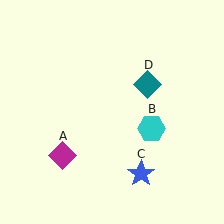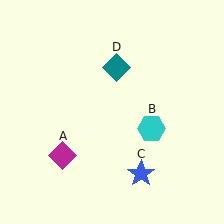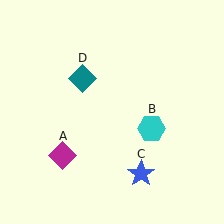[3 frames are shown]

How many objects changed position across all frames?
1 object changed position: teal diamond (object D).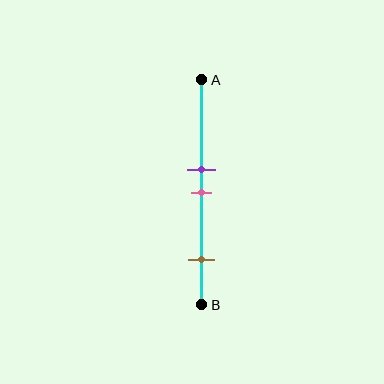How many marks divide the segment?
There are 3 marks dividing the segment.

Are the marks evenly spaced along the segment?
No, the marks are not evenly spaced.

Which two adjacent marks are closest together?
The purple and pink marks are the closest adjacent pair.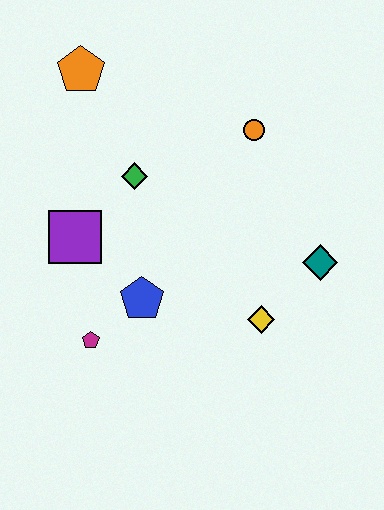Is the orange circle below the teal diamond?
No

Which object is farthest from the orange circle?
The magenta pentagon is farthest from the orange circle.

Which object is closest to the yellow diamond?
The teal diamond is closest to the yellow diamond.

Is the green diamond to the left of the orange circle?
Yes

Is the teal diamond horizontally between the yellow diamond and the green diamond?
No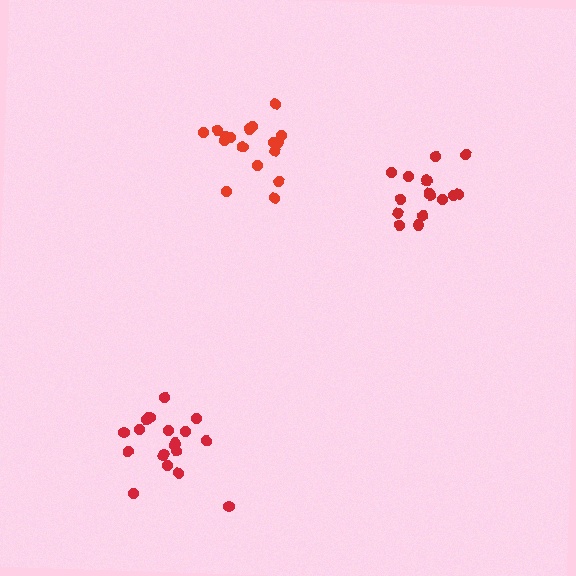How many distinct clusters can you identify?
There are 3 distinct clusters.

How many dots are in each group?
Group 1: 18 dots, Group 2: 17 dots, Group 3: 15 dots (50 total).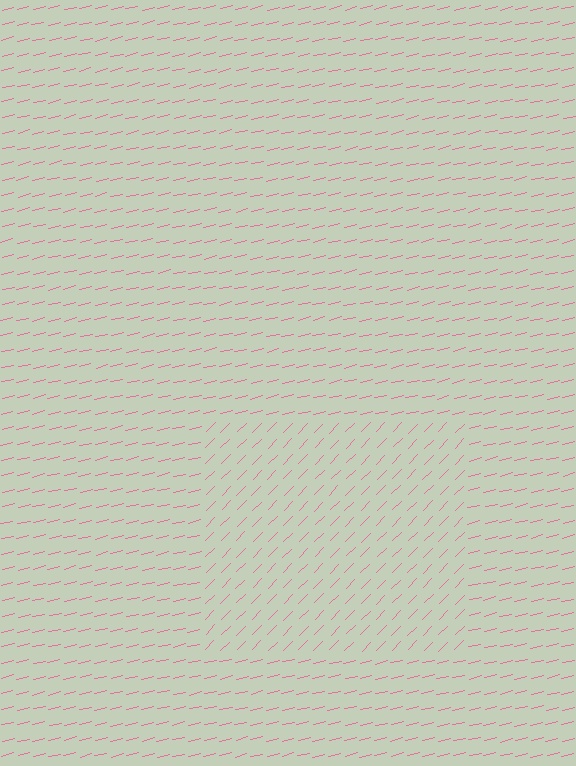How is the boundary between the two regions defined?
The boundary is defined purely by a change in line orientation (approximately 32 degrees difference). All lines are the same color and thickness.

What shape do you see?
I see a rectangle.